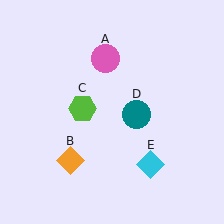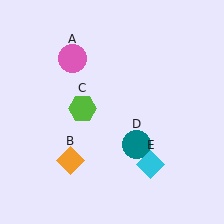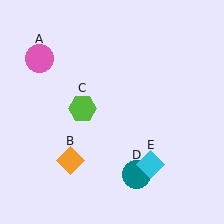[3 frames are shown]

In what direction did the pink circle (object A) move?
The pink circle (object A) moved left.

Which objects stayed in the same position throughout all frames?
Orange diamond (object B) and lime hexagon (object C) and cyan diamond (object E) remained stationary.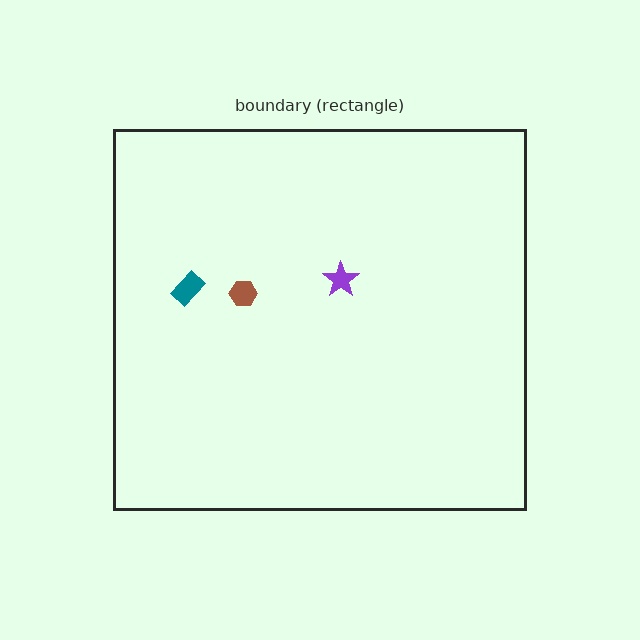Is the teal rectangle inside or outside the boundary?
Inside.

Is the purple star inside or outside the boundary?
Inside.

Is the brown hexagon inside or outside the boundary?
Inside.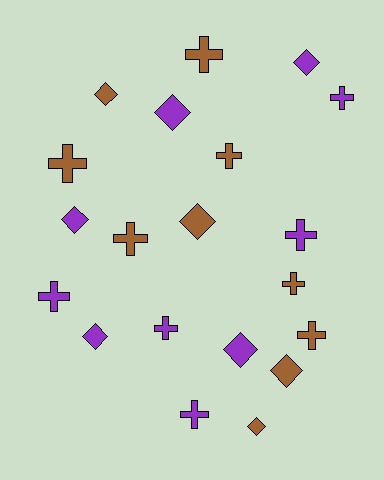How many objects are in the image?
There are 20 objects.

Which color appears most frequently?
Brown, with 10 objects.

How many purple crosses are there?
There are 5 purple crosses.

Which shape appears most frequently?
Cross, with 11 objects.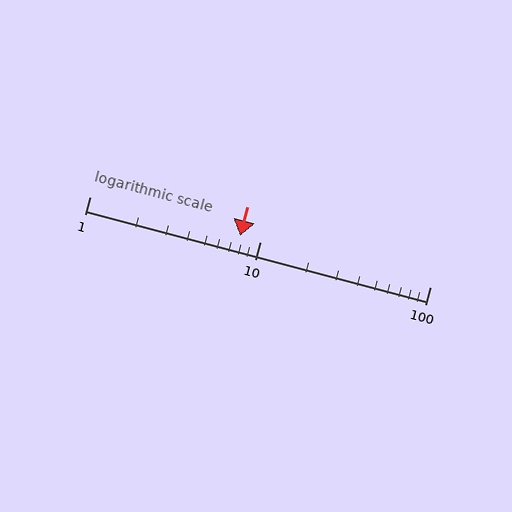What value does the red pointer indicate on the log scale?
The pointer indicates approximately 7.6.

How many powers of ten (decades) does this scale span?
The scale spans 2 decades, from 1 to 100.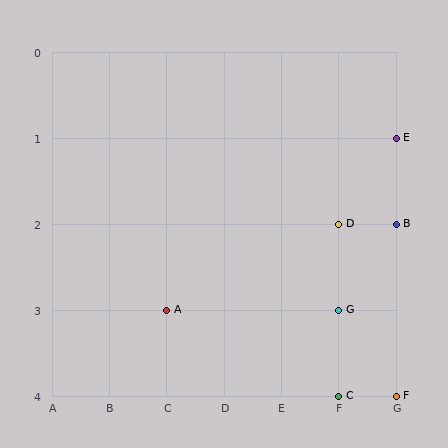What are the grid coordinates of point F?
Point F is at grid coordinates (G, 4).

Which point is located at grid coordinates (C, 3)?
Point A is at (C, 3).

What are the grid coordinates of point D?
Point D is at grid coordinates (F, 2).